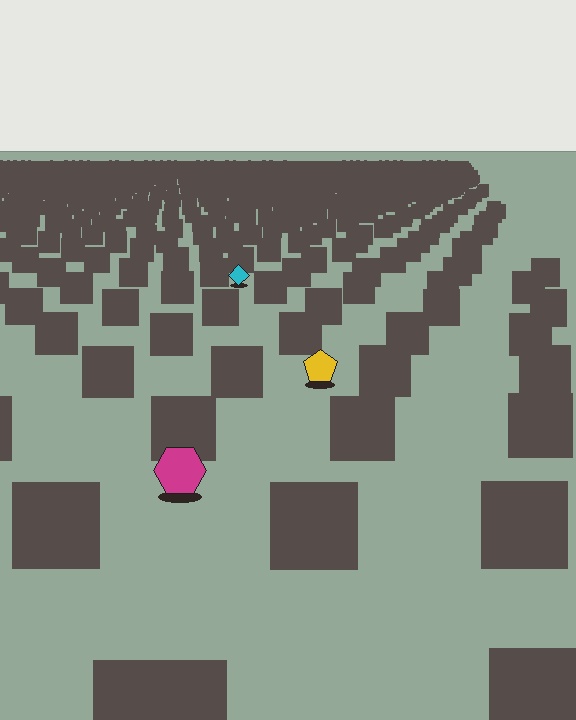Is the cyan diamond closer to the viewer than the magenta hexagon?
No. The magenta hexagon is closer — you can tell from the texture gradient: the ground texture is coarser near it.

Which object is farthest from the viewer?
The cyan diamond is farthest from the viewer. It appears smaller and the ground texture around it is denser.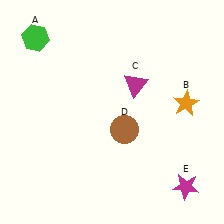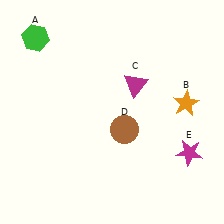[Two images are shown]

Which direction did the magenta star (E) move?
The magenta star (E) moved up.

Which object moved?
The magenta star (E) moved up.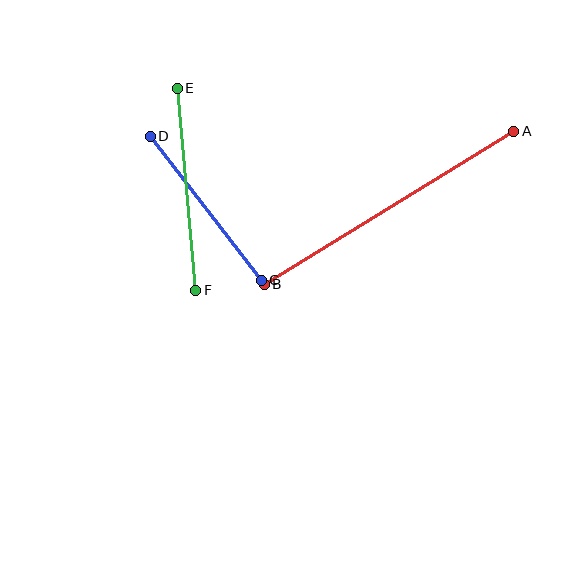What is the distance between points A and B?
The distance is approximately 293 pixels.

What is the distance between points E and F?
The distance is approximately 203 pixels.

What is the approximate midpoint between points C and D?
The midpoint is at approximately (206, 208) pixels.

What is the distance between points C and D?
The distance is approximately 182 pixels.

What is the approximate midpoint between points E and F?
The midpoint is at approximately (187, 189) pixels.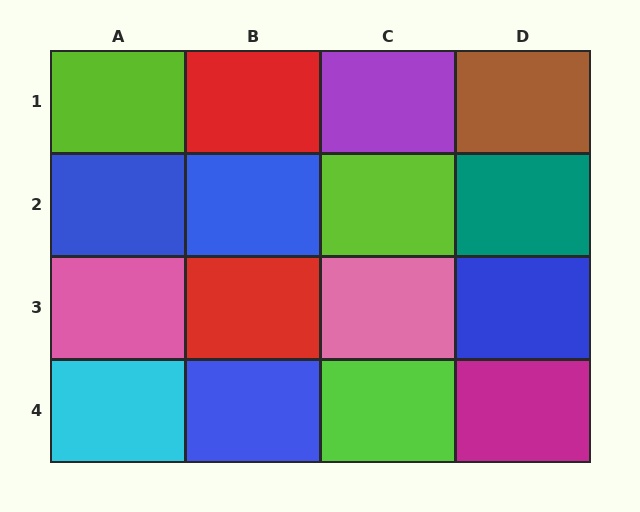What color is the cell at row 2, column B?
Blue.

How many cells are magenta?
1 cell is magenta.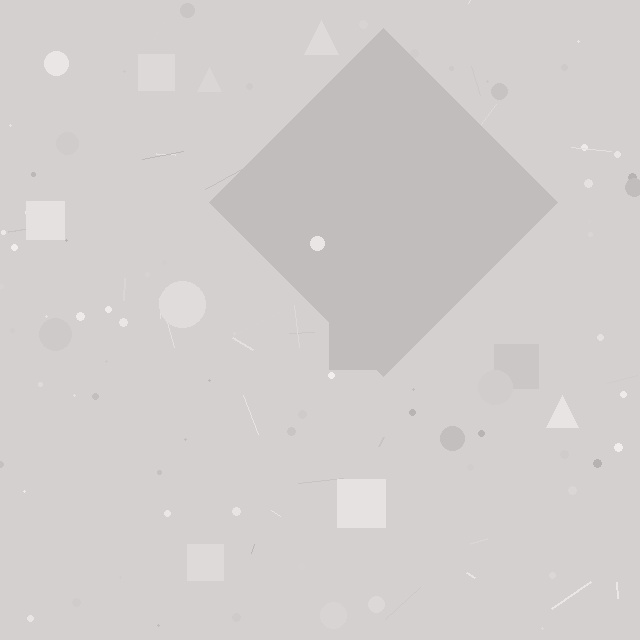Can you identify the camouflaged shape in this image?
The camouflaged shape is a diamond.